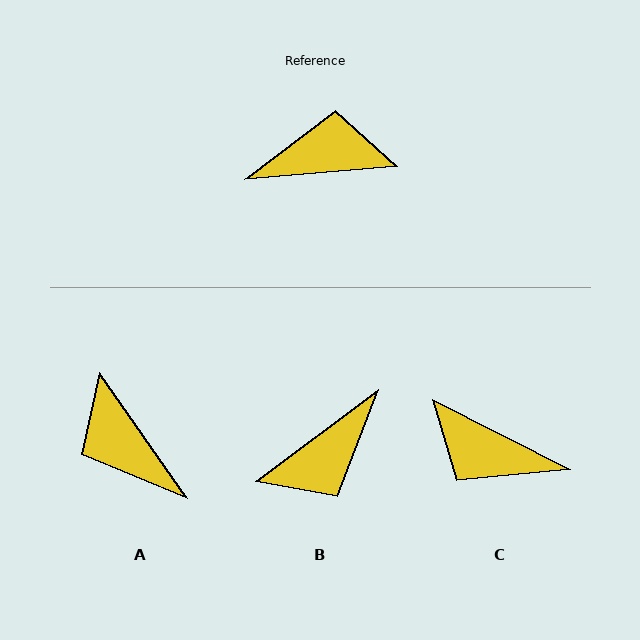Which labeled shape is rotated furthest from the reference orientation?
C, about 148 degrees away.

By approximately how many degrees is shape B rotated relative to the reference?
Approximately 148 degrees clockwise.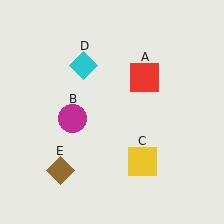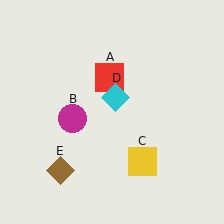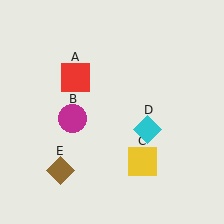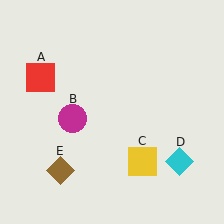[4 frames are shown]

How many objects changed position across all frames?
2 objects changed position: red square (object A), cyan diamond (object D).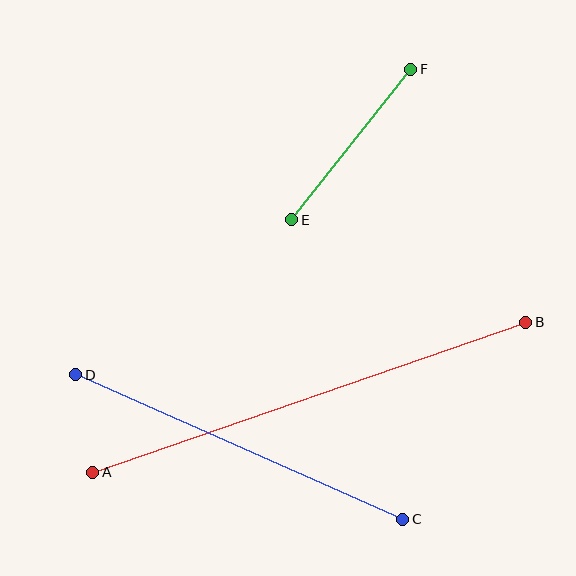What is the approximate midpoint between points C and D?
The midpoint is at approximately (239, 447) pixels.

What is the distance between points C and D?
The distance is approximately 357 pixels.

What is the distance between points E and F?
The distance is approximately 192 pixels.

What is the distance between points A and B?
The distance is approximately 458 pixels.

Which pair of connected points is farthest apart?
Points A and B are farthest apart.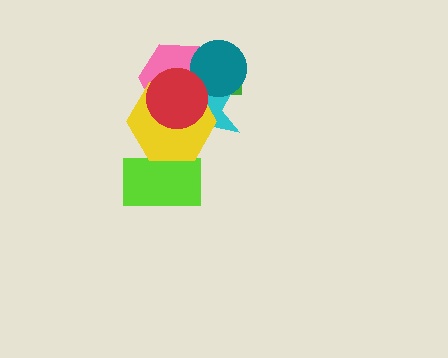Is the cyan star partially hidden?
Yes, it is partially covered by another shape.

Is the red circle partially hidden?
No, no other shape covers it.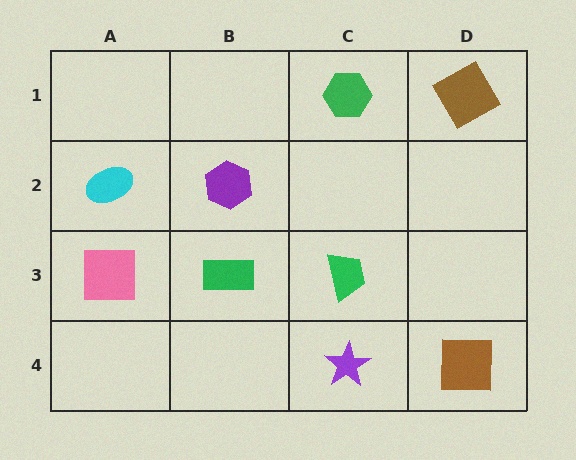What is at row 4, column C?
A purple star.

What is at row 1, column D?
A brown square.